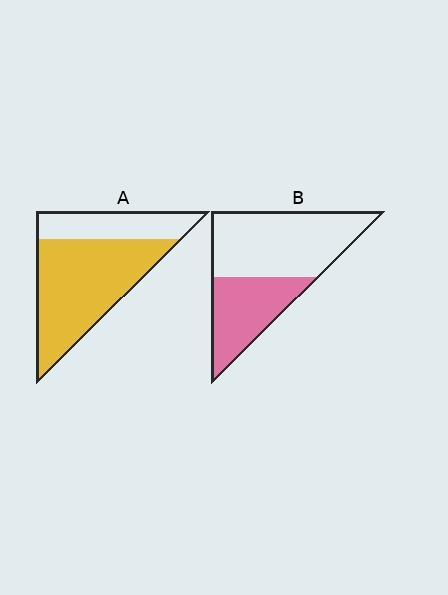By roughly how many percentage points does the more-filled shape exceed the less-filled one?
By roughly 30 percentage points (A over B).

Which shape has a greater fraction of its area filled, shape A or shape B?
Shape A.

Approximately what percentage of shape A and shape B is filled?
A is approximately 70% and B is approximately 40%.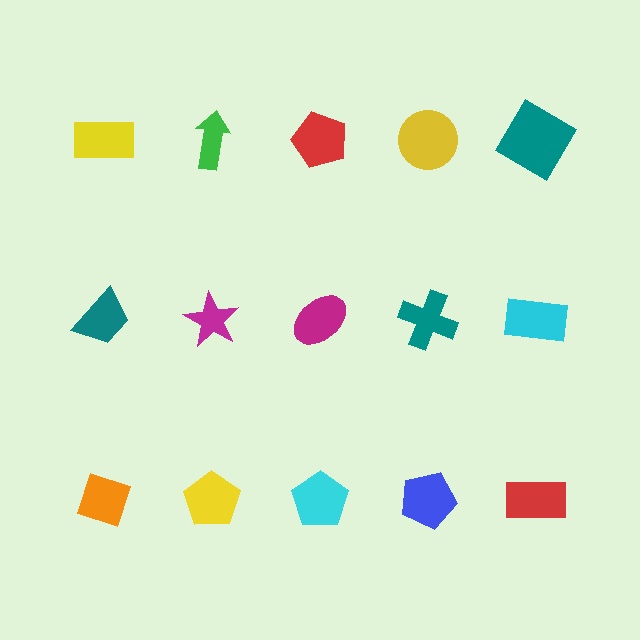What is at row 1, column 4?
A yellow circle.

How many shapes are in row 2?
5 shapes.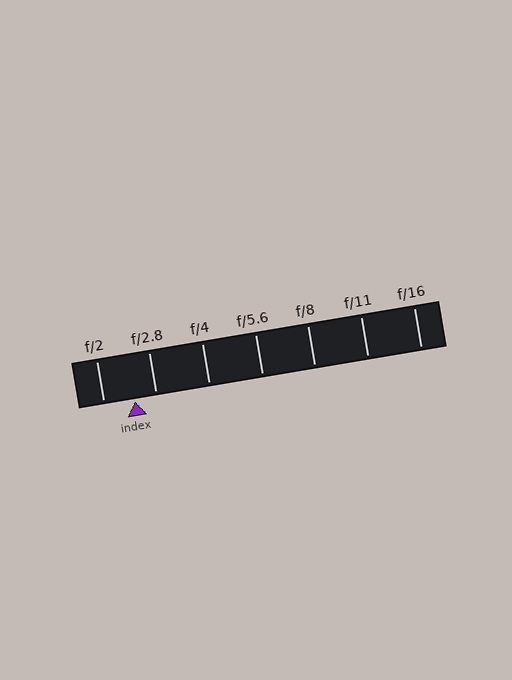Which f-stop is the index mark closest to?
The index mark is closest to f/2.8.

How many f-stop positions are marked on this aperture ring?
There are 7 f-stop positions marked.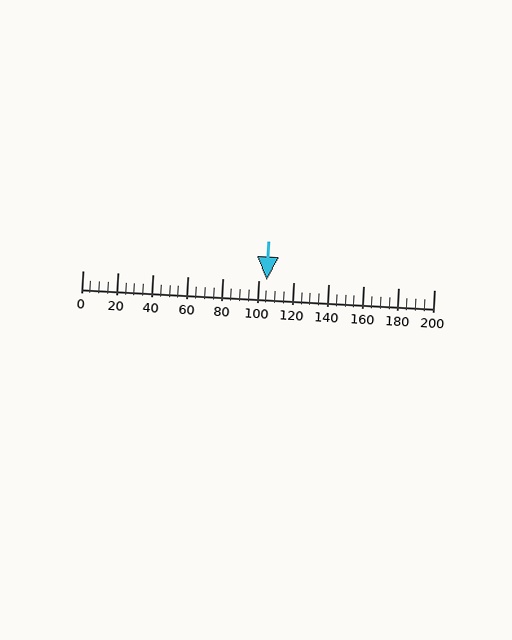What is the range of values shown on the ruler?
The ruler shows values from 0 to 200.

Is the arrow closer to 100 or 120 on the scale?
The arrow is closer to 100.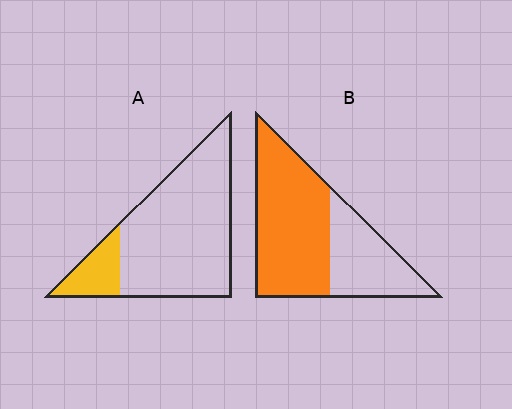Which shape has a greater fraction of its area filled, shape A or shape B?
Shape B.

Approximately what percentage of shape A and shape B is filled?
A is approximately 15% and B is approximately 65%.